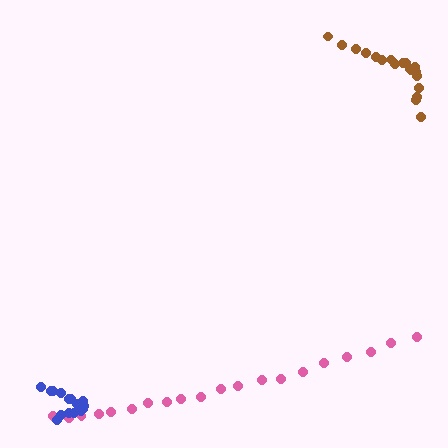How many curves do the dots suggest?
There are 3 distinct paths.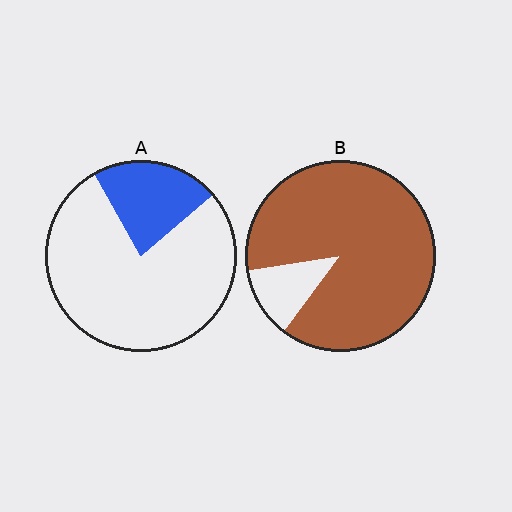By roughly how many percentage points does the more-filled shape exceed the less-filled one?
By roughly 65 percentage points (B over A).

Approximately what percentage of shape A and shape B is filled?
A is approximately 20% and B is approximately 90%.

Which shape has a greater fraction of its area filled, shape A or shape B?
Shape B.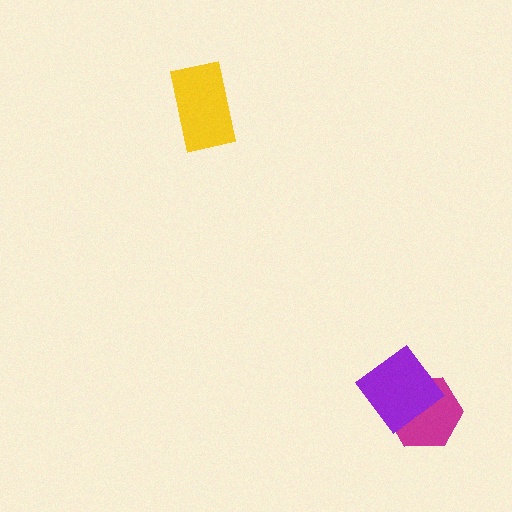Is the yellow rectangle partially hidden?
No, no other shape covers it.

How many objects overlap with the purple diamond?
1 object overlaps with the purple diamond.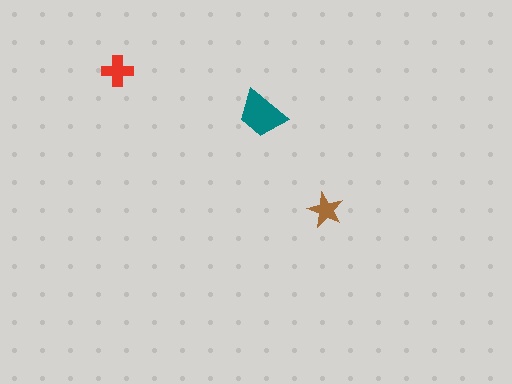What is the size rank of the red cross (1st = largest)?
2nd.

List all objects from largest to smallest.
The teal trapezoid, the red cross, the brown star.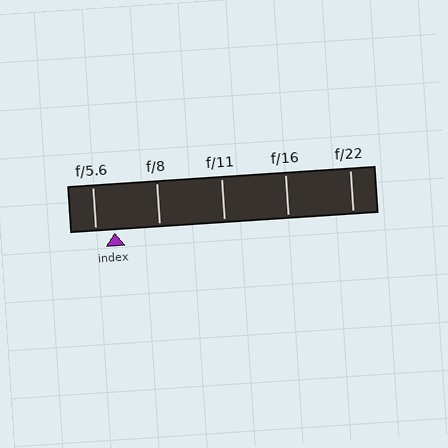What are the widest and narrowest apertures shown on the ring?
The widest aperture shown is f/5.6 and the narrowest is f/22.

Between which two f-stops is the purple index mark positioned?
The index mark is between f/5.6 and f/8.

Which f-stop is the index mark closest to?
The index mark is closest to f/5.6.